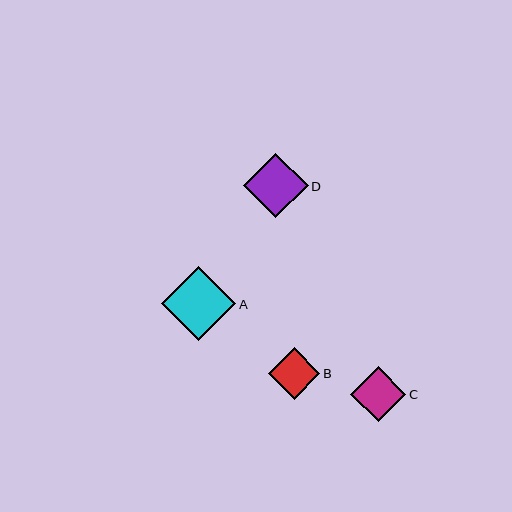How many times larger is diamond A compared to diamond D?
Diamond A is approximately 1.1 times the size of diamond D.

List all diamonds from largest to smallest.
From largest to smallest: A, D, C, B.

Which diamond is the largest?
Diamond A is the largest with a size of approximately 74 pixels.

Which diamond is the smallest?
Diamond B is the smallest with a size of approximately 52 pixels.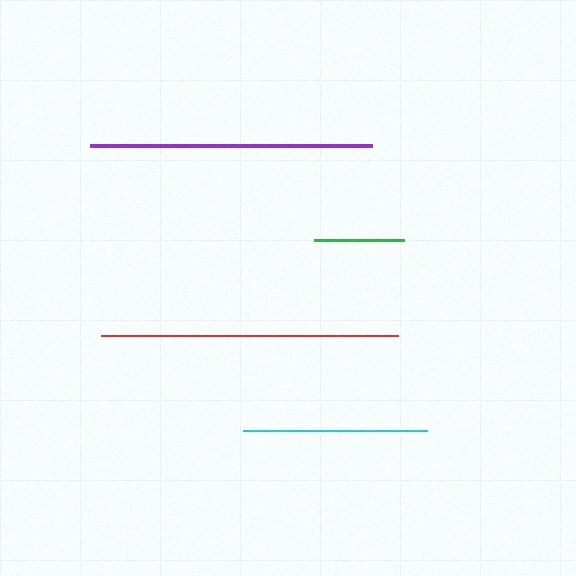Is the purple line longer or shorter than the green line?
The purple line is longer than the green line.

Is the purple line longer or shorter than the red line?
The red line is longer than the purple line.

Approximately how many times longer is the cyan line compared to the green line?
The cyan line is approximately 2.0 times the length of the green line.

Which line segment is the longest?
The red line is the longest at approximately 297 pixels.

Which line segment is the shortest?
The green line is the shortest at approximately 90 pixels.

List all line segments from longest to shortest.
From longest to shortest: red, purple, cyan, green.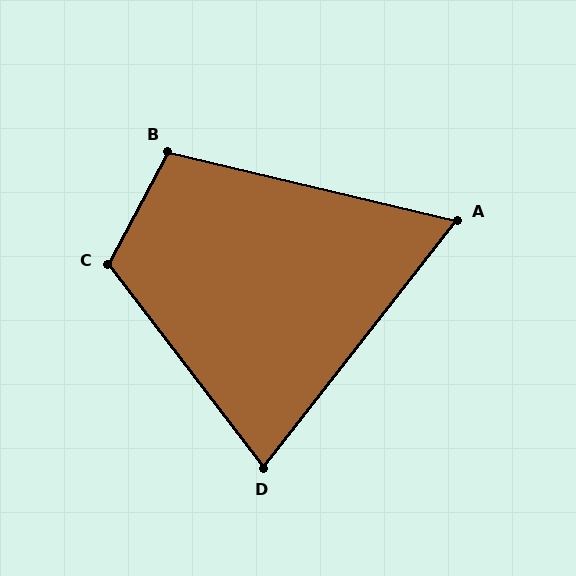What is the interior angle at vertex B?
Approximately 105 degrees (obtuse).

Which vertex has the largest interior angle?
C, at approximately 115 degrees.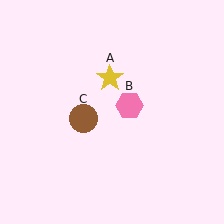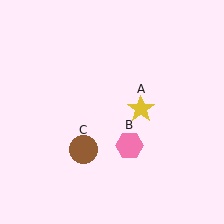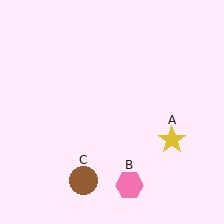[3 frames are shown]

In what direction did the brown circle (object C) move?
The brown circle (object C) moved down.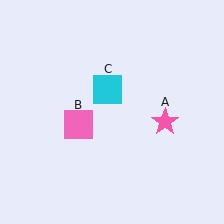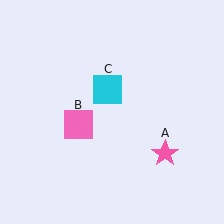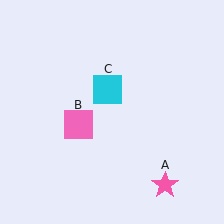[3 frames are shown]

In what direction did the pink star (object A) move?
The pink star (object A) moved down.